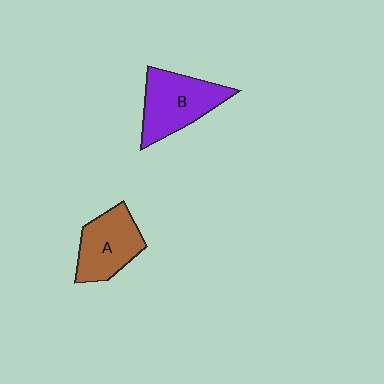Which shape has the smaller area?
Shape A (brown).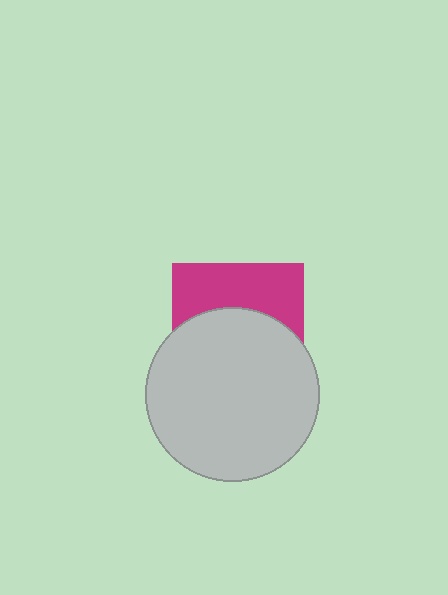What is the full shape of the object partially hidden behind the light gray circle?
The partially hidden object is a magenta square.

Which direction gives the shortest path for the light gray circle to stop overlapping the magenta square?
Moving down gives the shortest separation.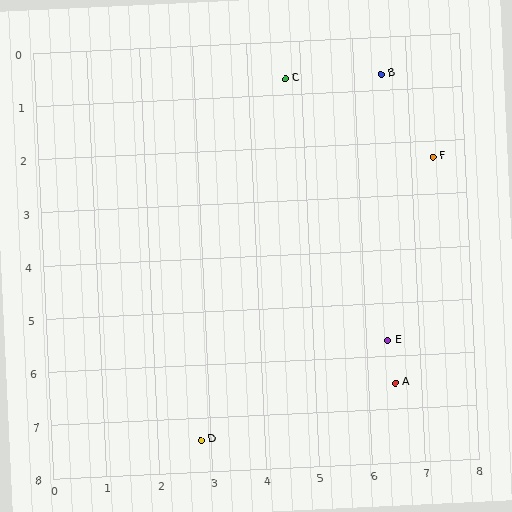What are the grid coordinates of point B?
Point B is at approximately (6.5, 0.7).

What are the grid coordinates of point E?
Point E is at approximately (6.4, 5.7).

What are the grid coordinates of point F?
Point F is at approximately (7.4, 2.3).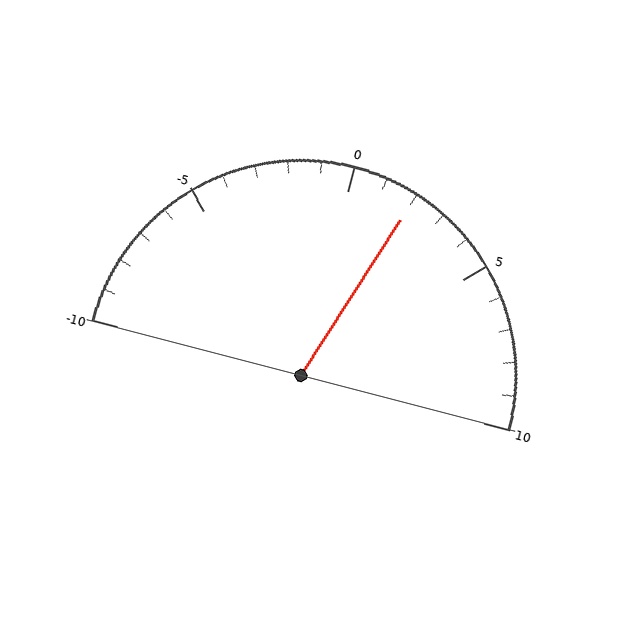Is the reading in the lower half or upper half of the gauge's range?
The reading is in the upper half of the range (-10 to 10).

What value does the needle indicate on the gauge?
The needle indicates approximately 2.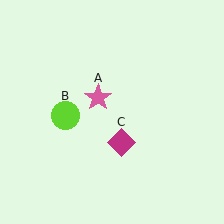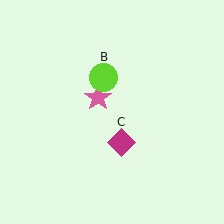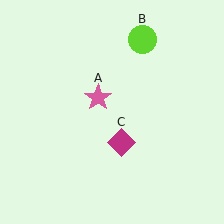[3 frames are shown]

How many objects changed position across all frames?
1 object changed position: lime circle (object B).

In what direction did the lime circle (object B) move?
The lime circle (object B) moved up and to the right.